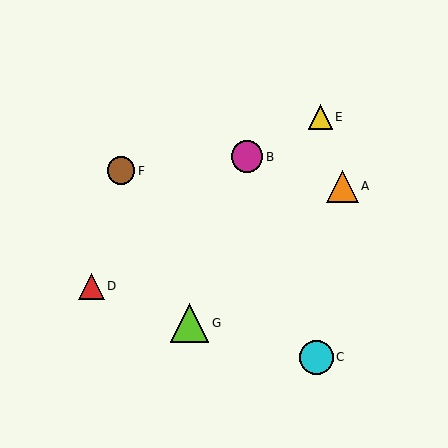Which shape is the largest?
The lime triangle (labeled G) is the largest.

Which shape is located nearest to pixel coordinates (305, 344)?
The cyan circle (labeled C) at (316, 357) is nearest to that location.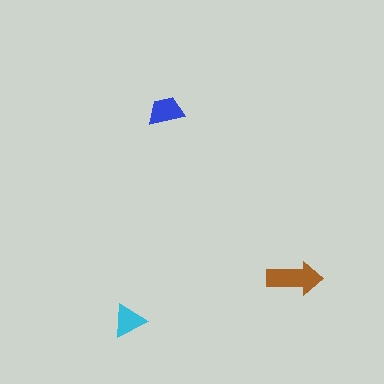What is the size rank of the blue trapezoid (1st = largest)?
2nd.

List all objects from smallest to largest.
The cyan triangle, the blue trapezoid, the brown arrow.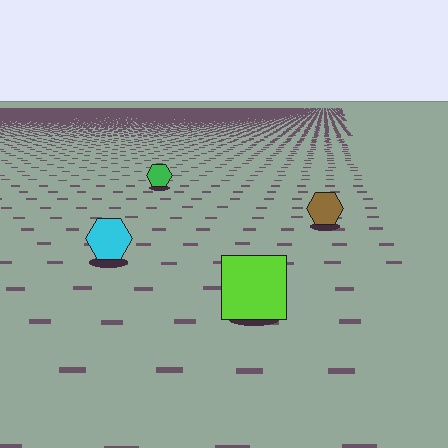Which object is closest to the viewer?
The lime square is closest. The texture marks near it are larger and more spread out.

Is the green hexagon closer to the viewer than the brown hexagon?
No. The brown hexagon is closer — you can tell from the texture gradient: the ground texture is coarser near it.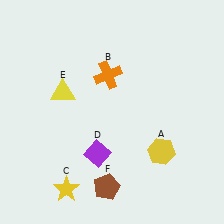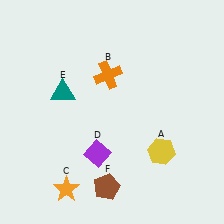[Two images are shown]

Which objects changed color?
C changed from yellow to orange. E changed from yellow to teal.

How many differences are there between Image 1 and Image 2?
There are 2 differences between the two images.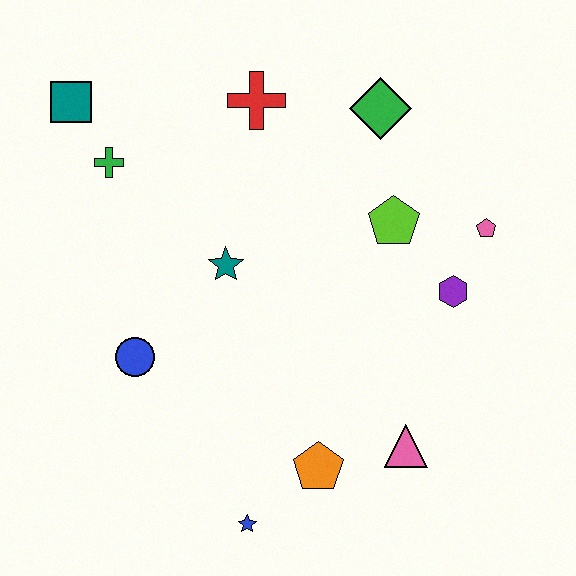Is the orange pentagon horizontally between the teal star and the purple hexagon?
Yes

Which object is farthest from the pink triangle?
The teal square is farthest from the pink triangle.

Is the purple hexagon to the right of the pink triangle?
Yes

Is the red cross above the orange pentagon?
Yes